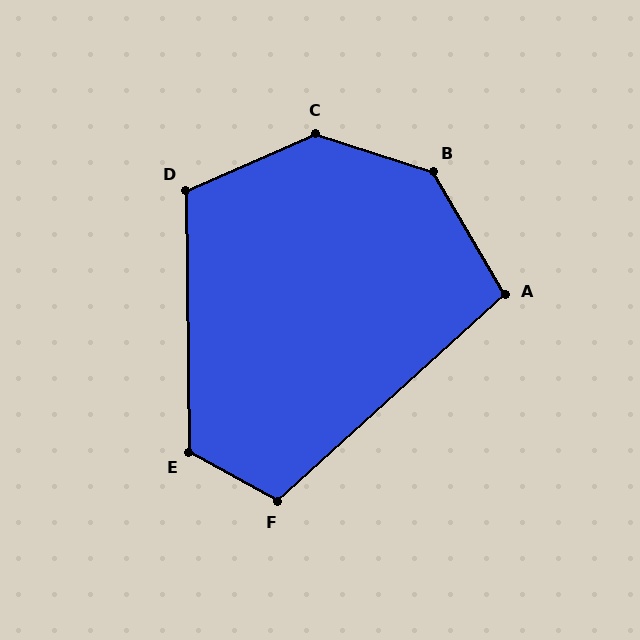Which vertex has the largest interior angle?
B, at approximately 138 degrees.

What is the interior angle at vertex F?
Approximately 109 degrees (obtuse).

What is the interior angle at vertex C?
Approximately 138 degrees (obtuse).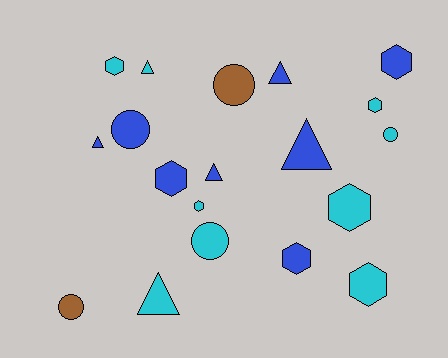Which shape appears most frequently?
Hexagon, with 8 objects.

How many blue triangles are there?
There are 4 blue triangles.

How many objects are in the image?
There are 19 objects.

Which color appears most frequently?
Cyan, with 9 objects.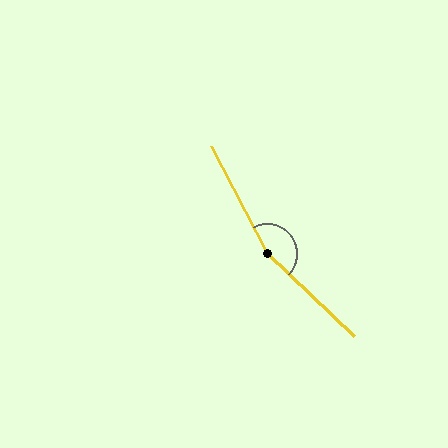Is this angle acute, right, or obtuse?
It is obtuse.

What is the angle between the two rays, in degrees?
Approximately 161 degrees.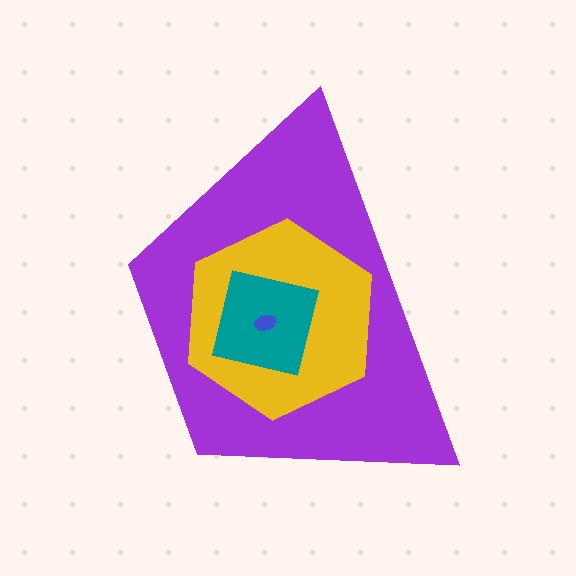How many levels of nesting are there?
4.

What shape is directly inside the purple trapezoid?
The yellow hexagon.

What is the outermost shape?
The purple trapezoid.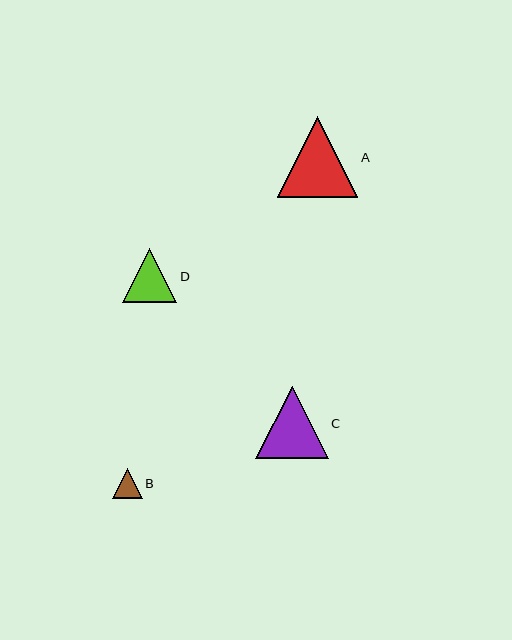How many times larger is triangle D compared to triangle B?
Triangle D is approximately 1.8 times the size of triangle B.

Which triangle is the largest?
Triangle A is the largest with a size of approximately 81 pixels.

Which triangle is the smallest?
Triangle B is the smallest with a size of approximately 30 pixels.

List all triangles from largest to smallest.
From largest to smallest: A, C, D, B.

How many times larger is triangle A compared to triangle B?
Triangle A is approximately 2.7 times the size of triangle B.